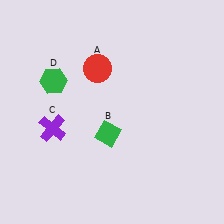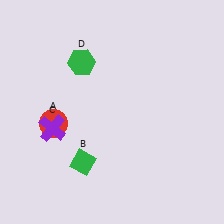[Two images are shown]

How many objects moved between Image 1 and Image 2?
3 objects moved between the two images.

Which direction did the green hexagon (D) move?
The green hexagon (D) moved right.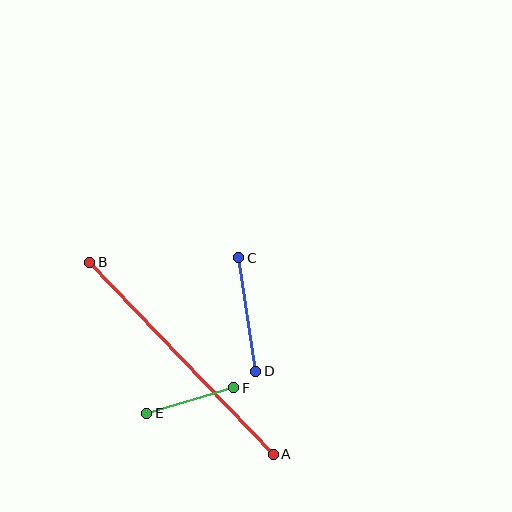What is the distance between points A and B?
The distance is approximately 266 pixels.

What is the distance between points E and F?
The distance is approximately 90 pixels.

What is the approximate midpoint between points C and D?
The midpoint is at approximately (247, 314) pixels.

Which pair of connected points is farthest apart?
Points A and B are farthest apart.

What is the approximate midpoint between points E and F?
The midpoint is at approximately (190, 401) pixels.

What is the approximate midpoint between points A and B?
The midpoint is at approximately (181, 358) pixels.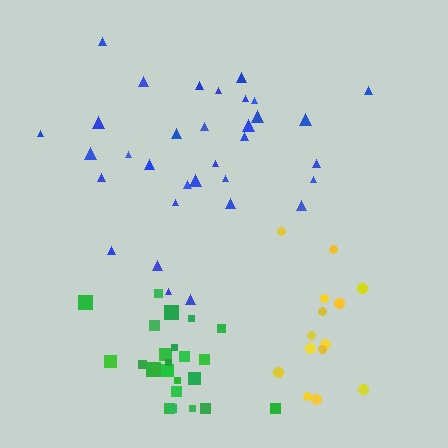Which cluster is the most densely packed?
Green.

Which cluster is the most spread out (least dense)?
Yellow.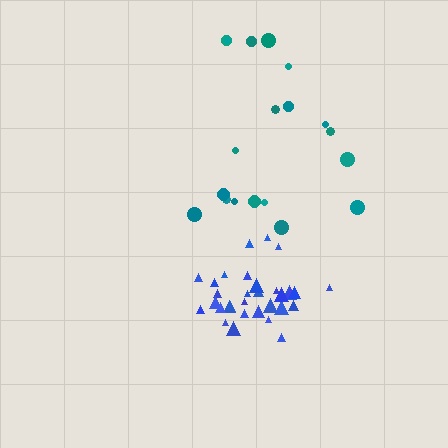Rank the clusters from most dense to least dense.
blue, teal.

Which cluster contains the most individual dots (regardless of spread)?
Blue (33).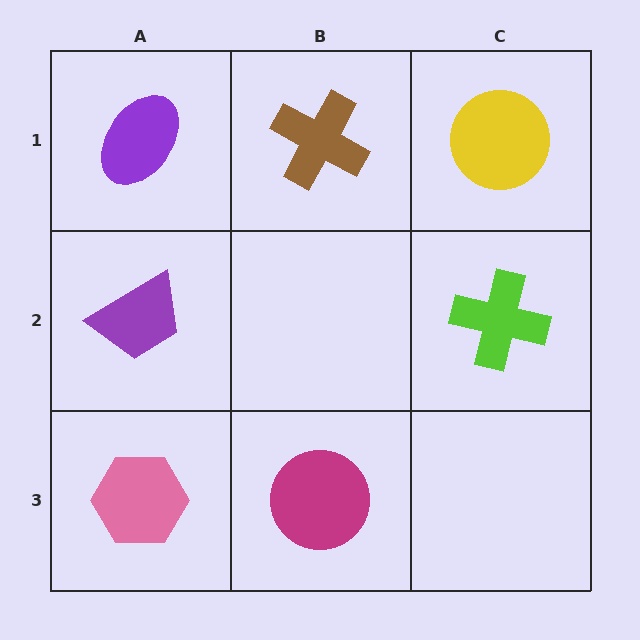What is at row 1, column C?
A yellow circle.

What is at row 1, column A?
A purple ellipse.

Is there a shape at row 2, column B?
No, that cell is empty.